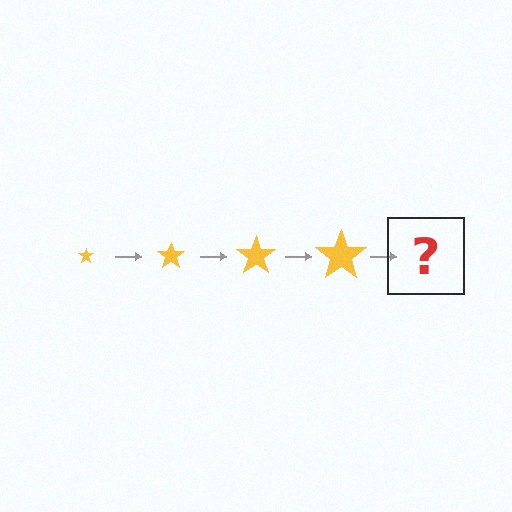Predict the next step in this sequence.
The next step is a yellow star, larger than the previous one.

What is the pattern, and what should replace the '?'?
The pattern is that the star gets progressively larger each step. The '?' should be a yellow star, larger than the previous one.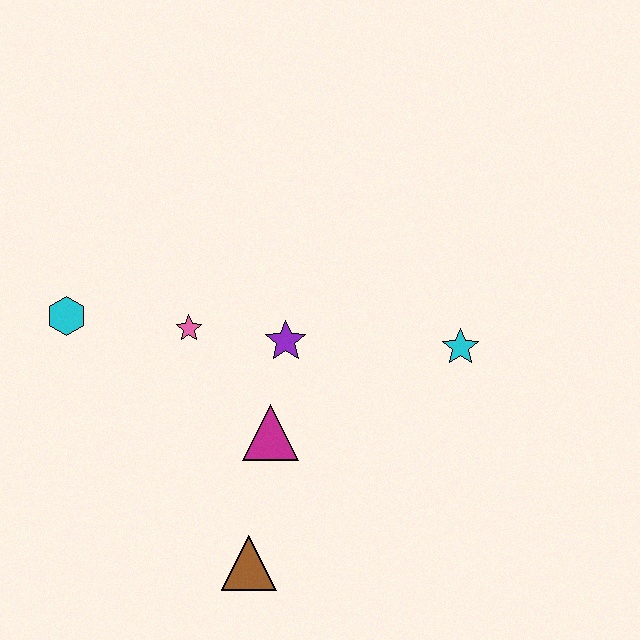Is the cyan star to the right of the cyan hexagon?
Yes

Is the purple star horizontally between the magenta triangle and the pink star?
No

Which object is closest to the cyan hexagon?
The pink star is closest to the cyan hexagon.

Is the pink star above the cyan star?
Yes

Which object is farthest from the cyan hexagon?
The cyan star is farthest from the cyan hexagon.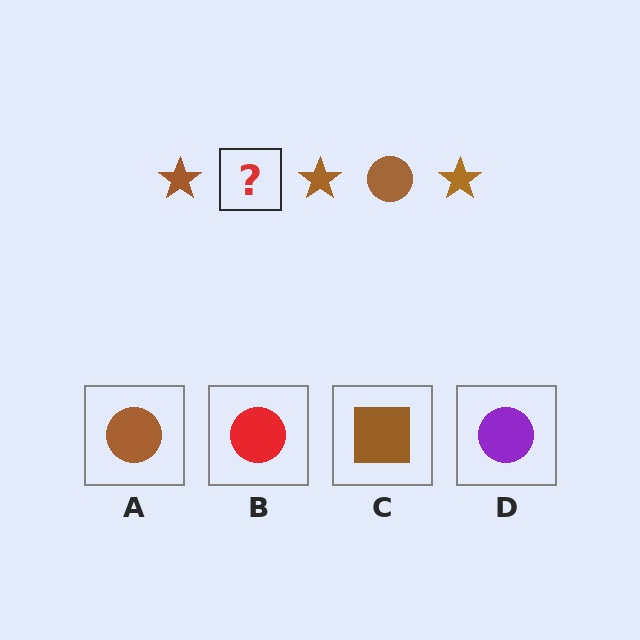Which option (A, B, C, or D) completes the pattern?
A.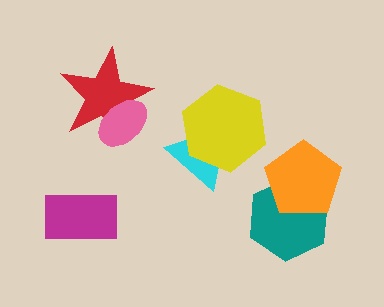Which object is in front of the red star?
The pink ellipse is in front of the red star.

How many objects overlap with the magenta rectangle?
0 objects overlap with the magenta rectangle.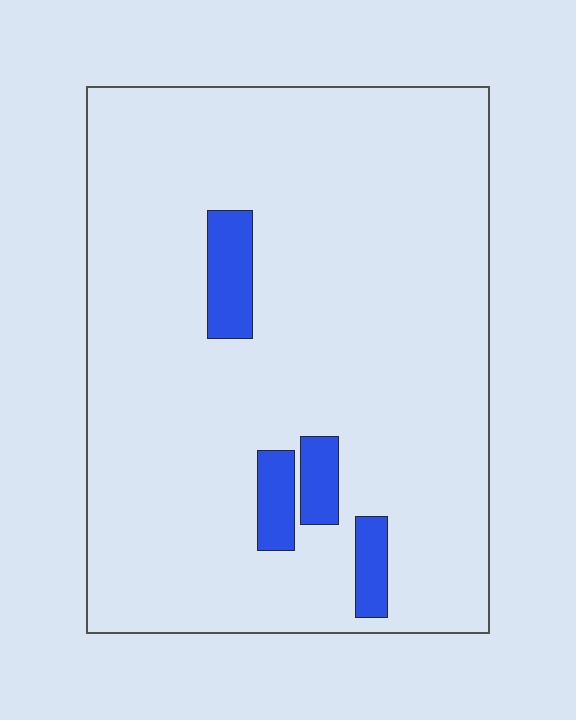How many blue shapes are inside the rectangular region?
4.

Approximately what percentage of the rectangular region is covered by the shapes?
Approximately 10%.